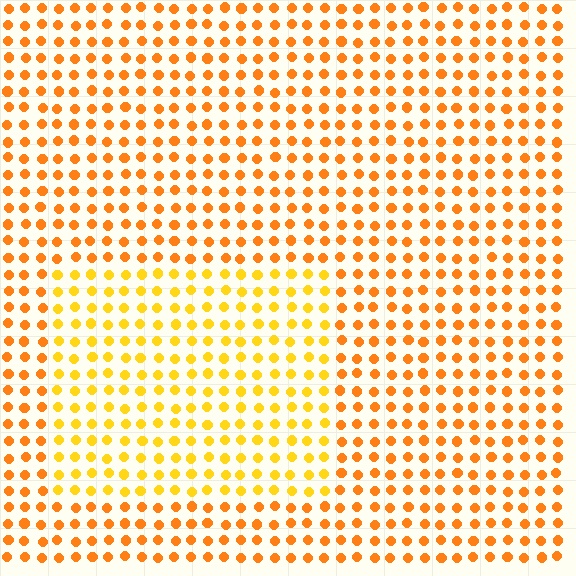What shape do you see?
I see a rectangle.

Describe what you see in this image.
The image is filled with small orange elements in a uniform arrangement. A rectangle-shaped region is visible where the elements are tinted to a slightly different hue, forming a subtle color boundary.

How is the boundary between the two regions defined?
The boundary is defined purely by a slight shift in hue (about 23 degrees). Spacing, size, and orientation are identical on both sides.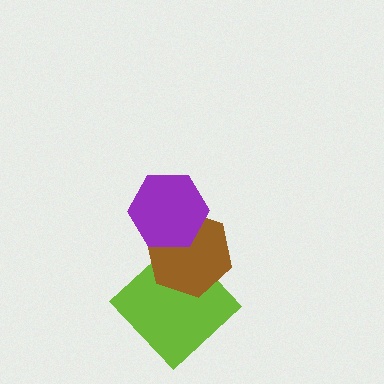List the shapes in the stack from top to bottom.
From top to bottom: the purple hexagon, the brown hexagon, the lime diamond.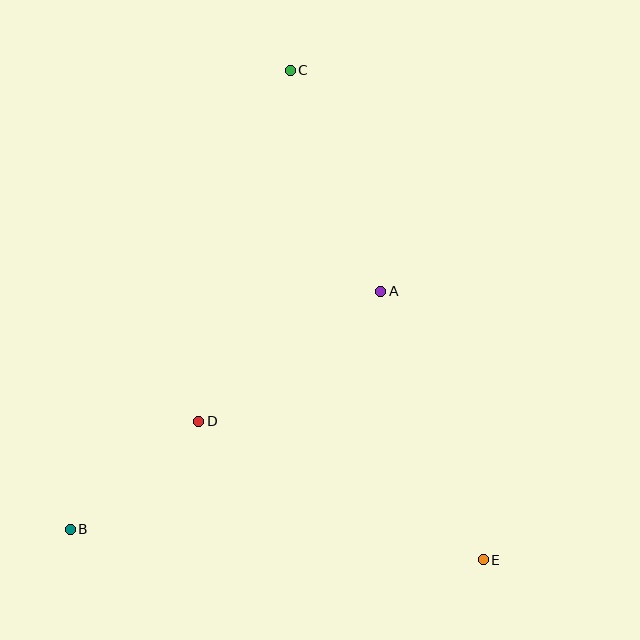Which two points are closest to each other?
Points B and D are closest to each other.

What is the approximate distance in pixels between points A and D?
The distance between A and D is approximately 224 pixels.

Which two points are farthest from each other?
Points C and E are farthest from each other.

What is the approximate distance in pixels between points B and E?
The distance between B and E is approximately 414 pixels.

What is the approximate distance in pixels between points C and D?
The distance between C and D is approximately 363 pixels.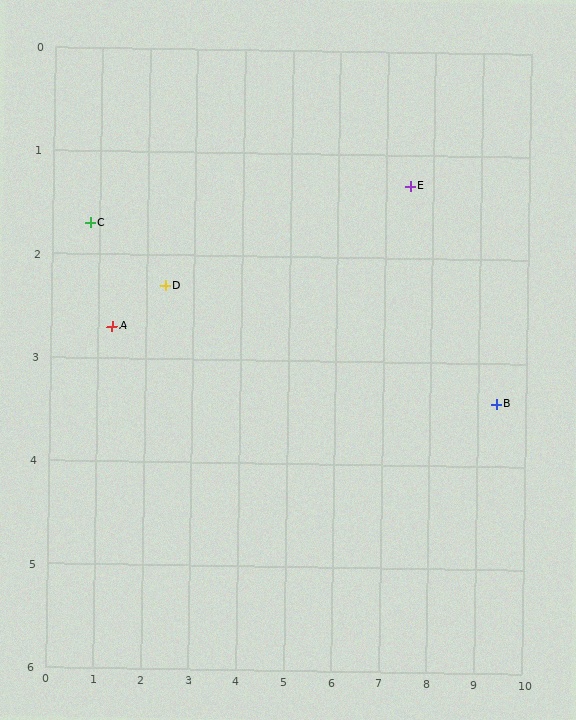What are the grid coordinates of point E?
Point E is at approximately (7.5, 1.3).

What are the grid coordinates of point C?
Point C is at approximately (0.8, 1.7).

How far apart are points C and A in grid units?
Points C and A are about 1.1 grid units apart.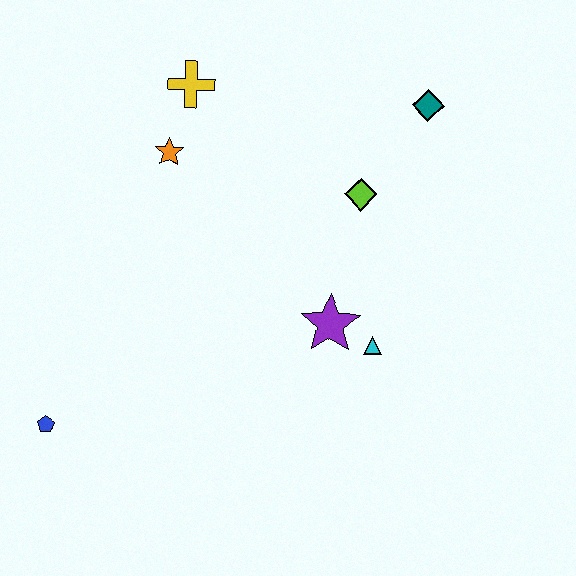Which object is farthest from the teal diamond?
The blue pentagon is farthest from the teal diamond.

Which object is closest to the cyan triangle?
The purple star is closest to the cyan triangle.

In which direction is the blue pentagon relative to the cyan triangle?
The blue pentagon is to the left of the cyan triangle.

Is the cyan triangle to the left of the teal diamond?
Yes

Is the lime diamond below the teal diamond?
Yes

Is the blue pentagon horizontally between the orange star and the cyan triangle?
No